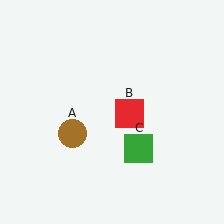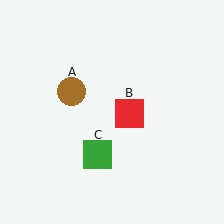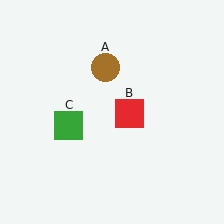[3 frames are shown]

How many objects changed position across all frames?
2 objects changed position: brown circle (object A), green square (object C).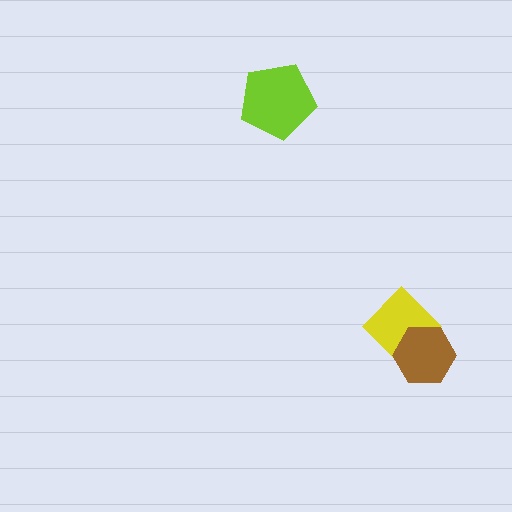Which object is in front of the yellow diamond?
The brown hexagon is in front of the yellow diamond.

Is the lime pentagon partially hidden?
No, no other shape covers it.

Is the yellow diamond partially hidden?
Yes, it is partially covered by another shape.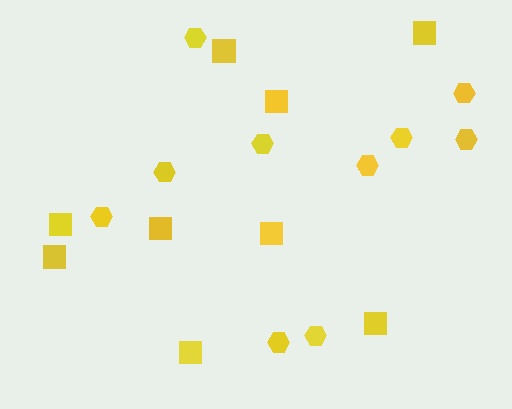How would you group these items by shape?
There are 2 groups: one group of squares (9) and one group of hexagons (10).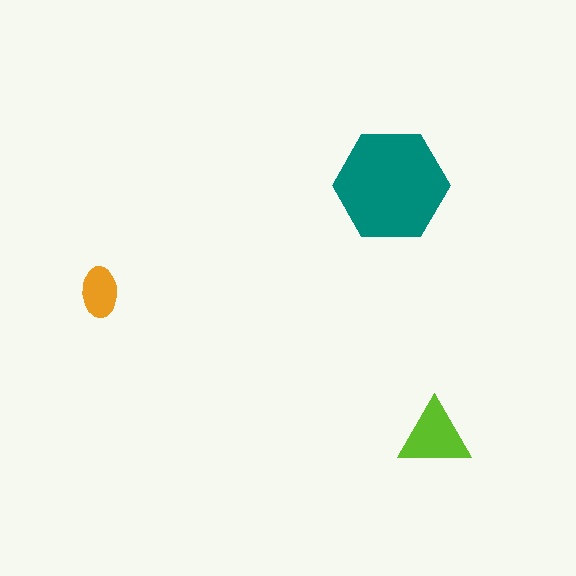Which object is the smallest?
The orange ellipse.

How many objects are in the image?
There are 3 objects in the image.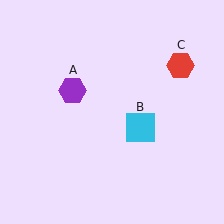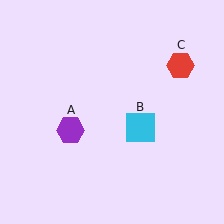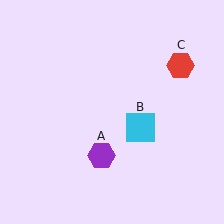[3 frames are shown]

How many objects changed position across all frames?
1 object changed position: purple hexagon (object A).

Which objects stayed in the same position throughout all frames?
Cyan square (object B) and red hexagon (object C) remained stationary.